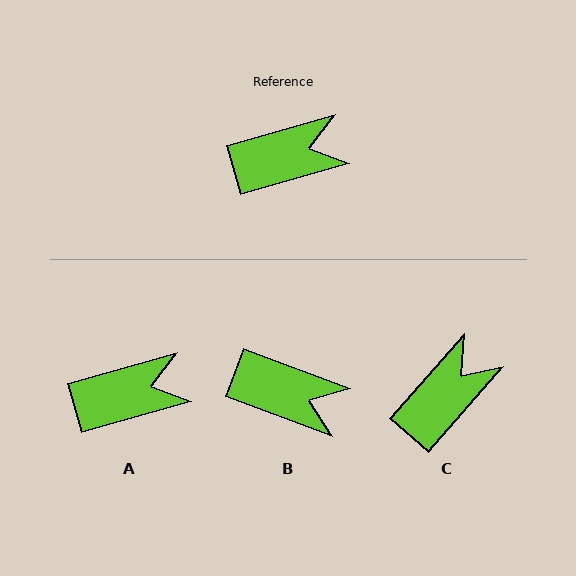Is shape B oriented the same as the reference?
No, it is off by about 36 degrees.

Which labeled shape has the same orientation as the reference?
A.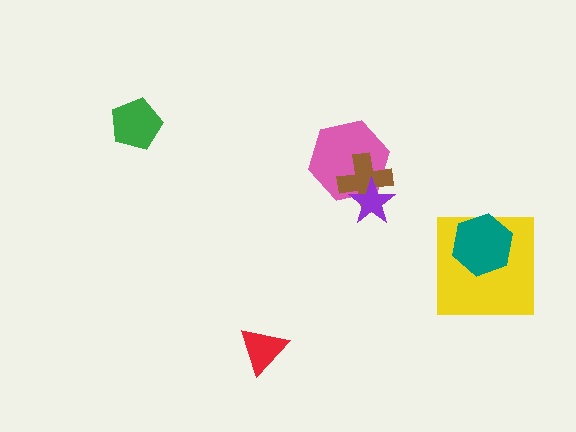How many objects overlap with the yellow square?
1 object overlaps with the yellow square.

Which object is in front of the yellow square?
The teal hexagon is in front of the yellow square.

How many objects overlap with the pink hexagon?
2 objects overlap with the pink hexagon.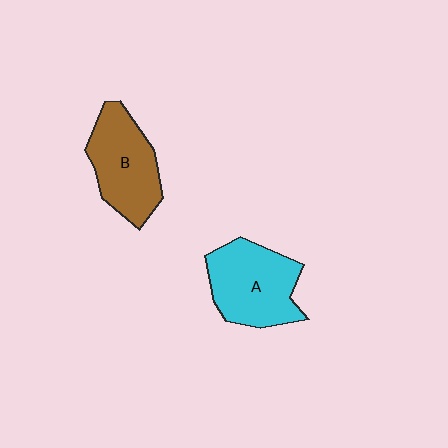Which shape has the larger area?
Shape A (cyan).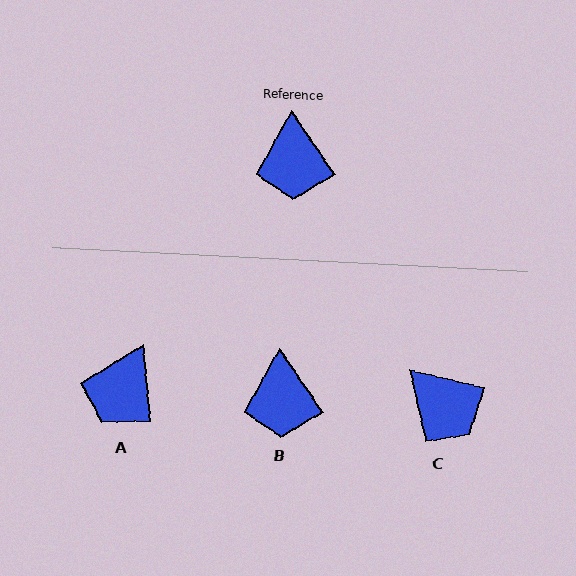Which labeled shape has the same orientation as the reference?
B.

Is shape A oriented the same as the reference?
No, it is off by about 29 degrees.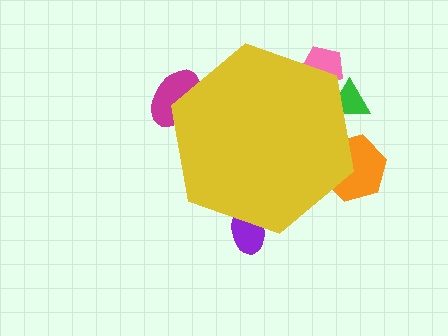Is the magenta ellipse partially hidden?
Yes, the magenta ellipse is partially hidden behind the yellow hexagon.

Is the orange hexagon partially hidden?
Yes, the orange hexagon is partially hidden behind the yellow hexagon.